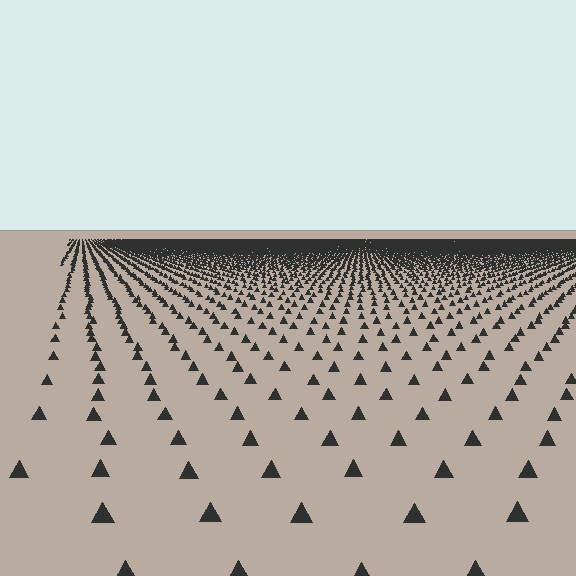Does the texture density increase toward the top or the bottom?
Density increases toward the top.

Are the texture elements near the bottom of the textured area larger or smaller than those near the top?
Larger. Near the bottom, elements are closer to the viewer and appear at a bigger on-screen size.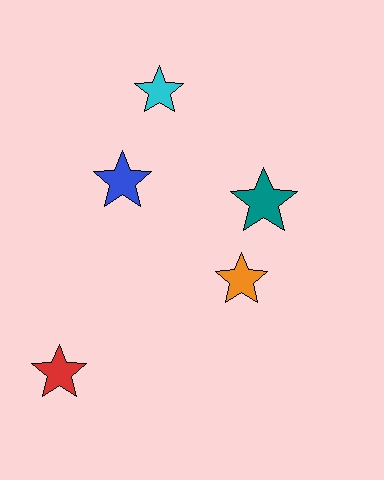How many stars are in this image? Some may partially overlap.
There are 5 stars.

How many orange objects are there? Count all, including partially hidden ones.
There is 1 orange object.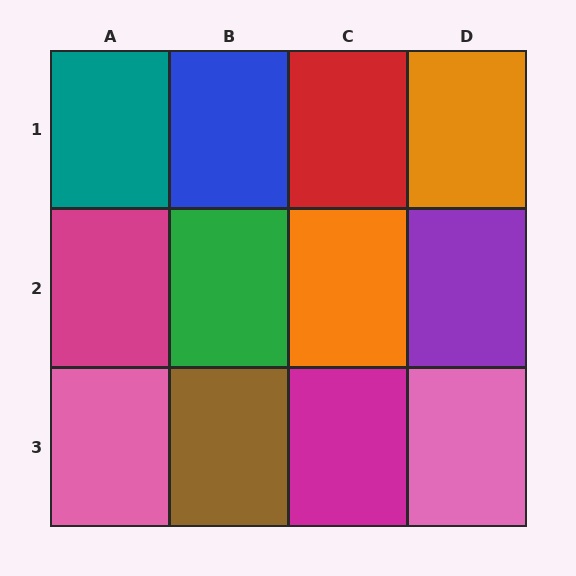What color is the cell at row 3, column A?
Pink.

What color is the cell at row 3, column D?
Pink.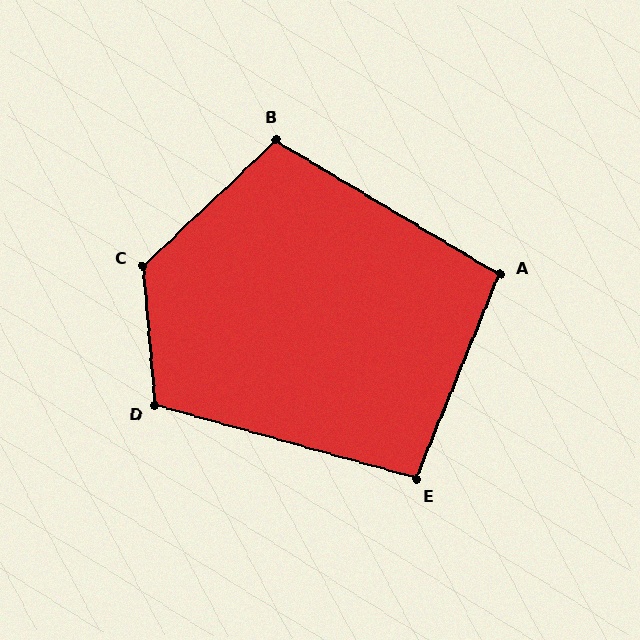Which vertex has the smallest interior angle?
E, at approximately 97 degrees.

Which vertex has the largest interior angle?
C, at approximately 128 degrees.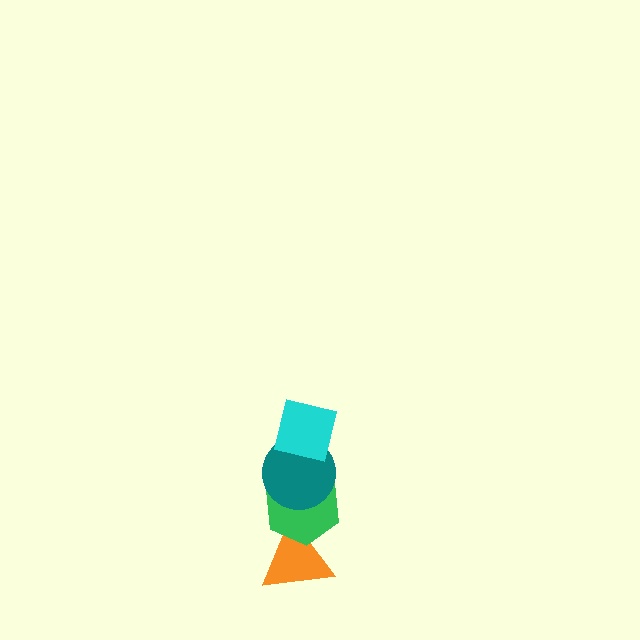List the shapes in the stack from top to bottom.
From top to bottom: the cyan square, the teal circle, the green hexagon, the orange triangle.